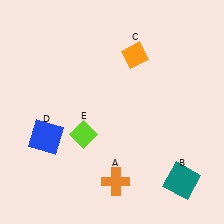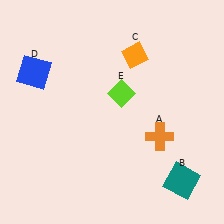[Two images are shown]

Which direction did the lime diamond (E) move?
The lime diamond (E) moved up.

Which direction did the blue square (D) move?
The blue square (D) moved up.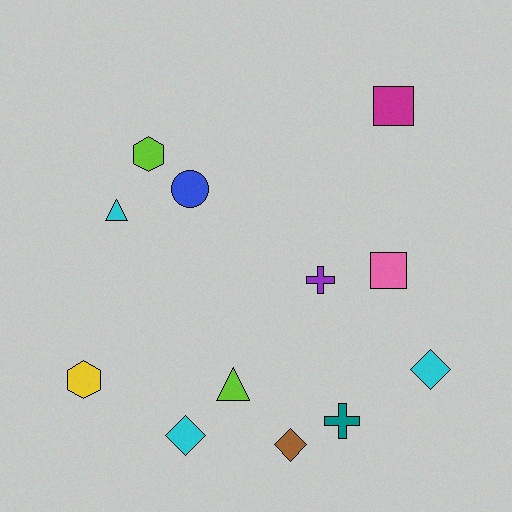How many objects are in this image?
There are 12 objects.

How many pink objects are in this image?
There is 1 pink object.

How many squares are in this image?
There are 2 squares.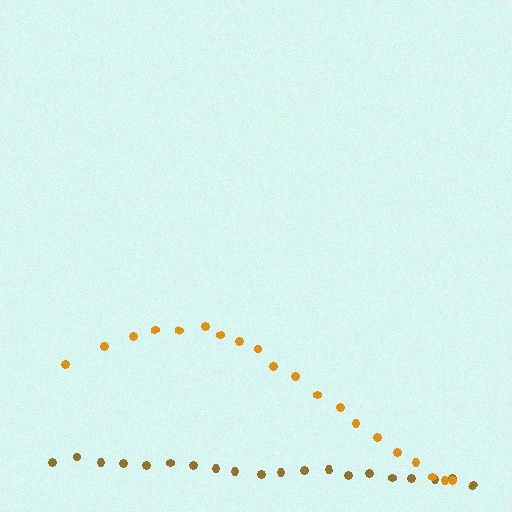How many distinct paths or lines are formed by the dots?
There are 2 distinct paths.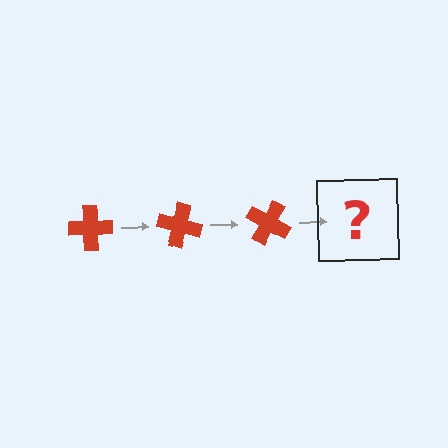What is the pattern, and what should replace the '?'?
The pattern is that the cross rotates 15 degrees each step. The '?' should be a red cross rotated 45 degrees.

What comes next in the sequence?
The next element should be a red cross rotated 45 degrees.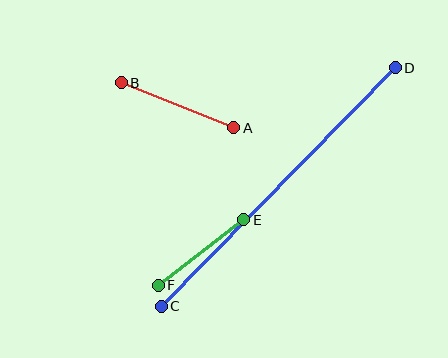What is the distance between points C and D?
The distance is approximately 334 pixels.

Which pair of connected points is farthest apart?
Points C and D are farthest apart.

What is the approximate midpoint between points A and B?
The midpoint is at approximately (178, 105) pixels.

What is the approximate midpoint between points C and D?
The midpoint is at approximately (278, 187) pixels.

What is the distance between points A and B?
The distance is approximately 121 pixels.